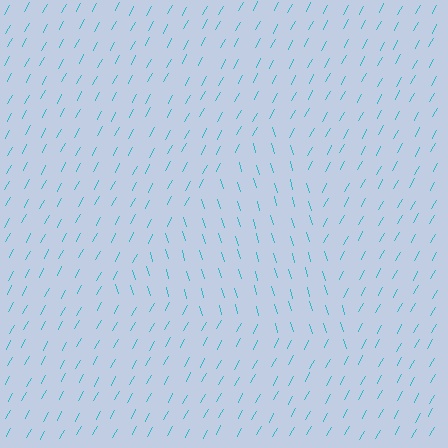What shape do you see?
I see a triangle.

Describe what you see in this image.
The image is filled with small cyan line segments. A triangle region in the image has lines oriented differently from the surrounding lines, creating a visible texture boundary.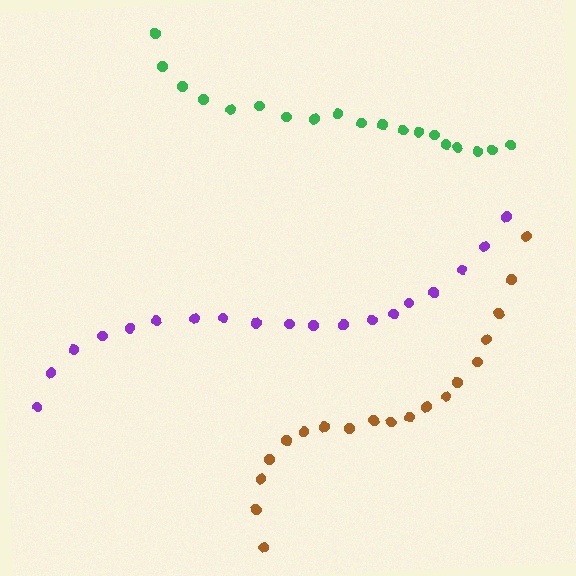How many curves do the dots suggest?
There are 3 distinct paths.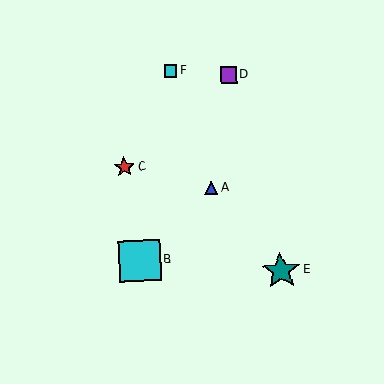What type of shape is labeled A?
Shape A is a blue triangle.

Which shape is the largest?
The cyan square (labeled B) is the largest.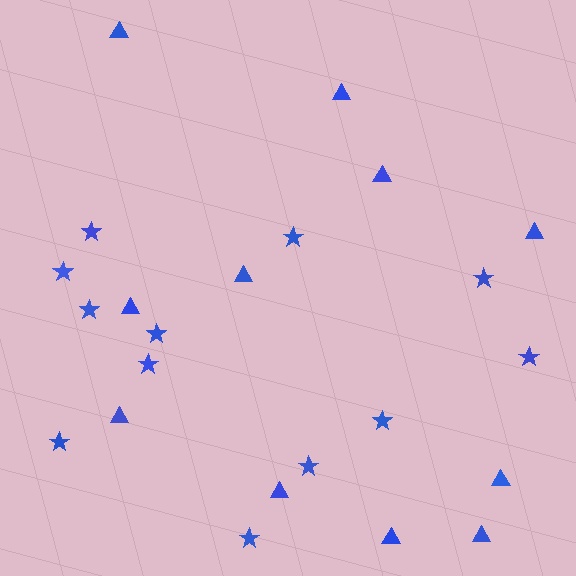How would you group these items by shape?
There are 2 groups: one group of triangles (11) and one group of stars (12).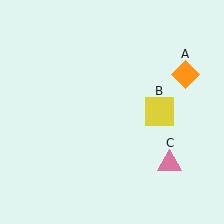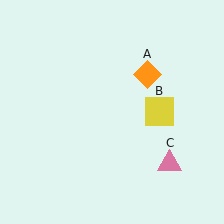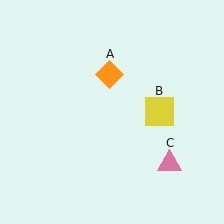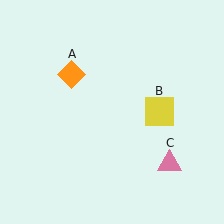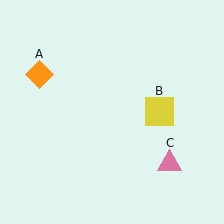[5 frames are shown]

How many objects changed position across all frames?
1 object changed position: orange diamond (object A).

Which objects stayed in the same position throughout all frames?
Yellow square (object B) and pink triangle (object C) remained stationary.